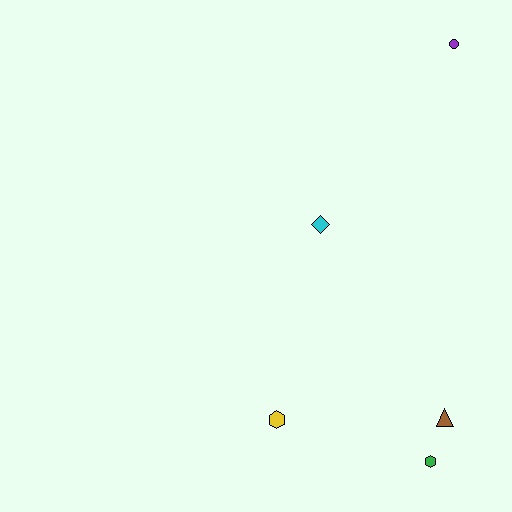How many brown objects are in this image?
There is 1 brown object.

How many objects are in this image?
There are 5 objects.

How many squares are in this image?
There are no squares.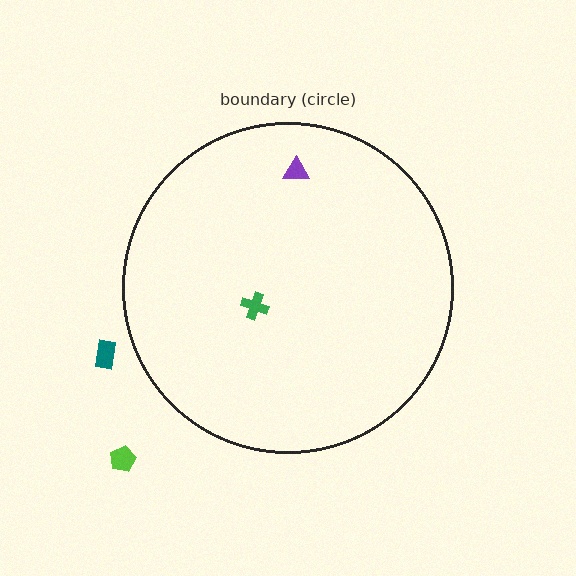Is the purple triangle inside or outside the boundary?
Inside.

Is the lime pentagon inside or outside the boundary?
Outside.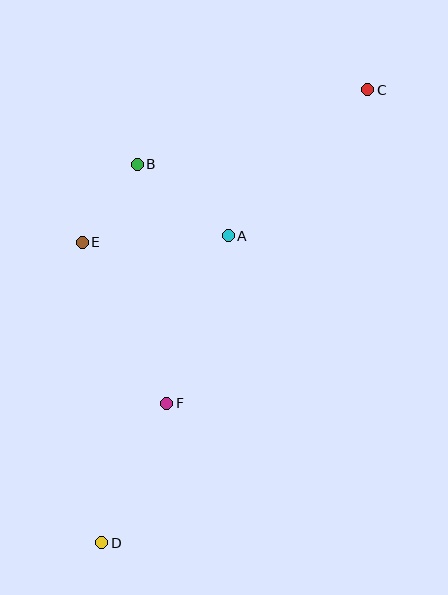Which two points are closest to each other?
Points B and E are closest to each other.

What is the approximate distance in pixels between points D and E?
The distance between D and E is approximately 301 pixels.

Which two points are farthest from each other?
Points C and D are farthest from each other.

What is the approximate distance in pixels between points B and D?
The distance between B and D is approximately 380 pixels.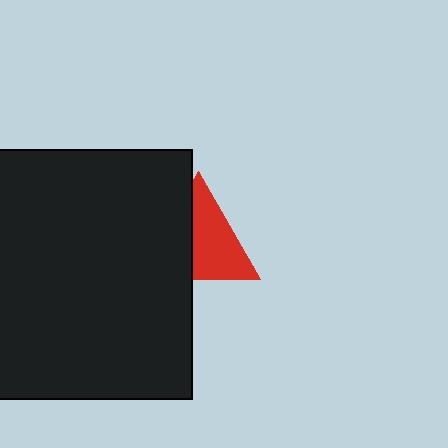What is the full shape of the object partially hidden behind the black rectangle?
The partially hidden object is a red triangle.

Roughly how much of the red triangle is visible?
About half of it is visible (roughly 58%).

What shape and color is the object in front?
The object in front is a black rectangle.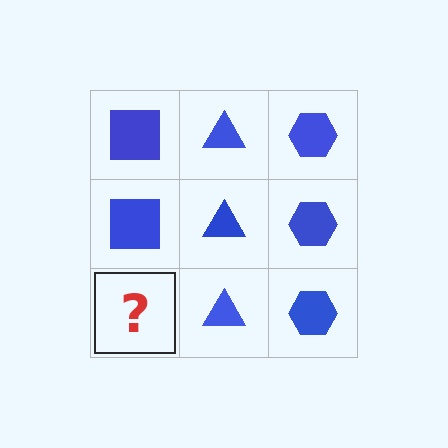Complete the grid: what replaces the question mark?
The question mark should be replaced with a blue square.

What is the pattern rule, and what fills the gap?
The rule is that each column has a consistent shape. The gap should be filled with a blue square.